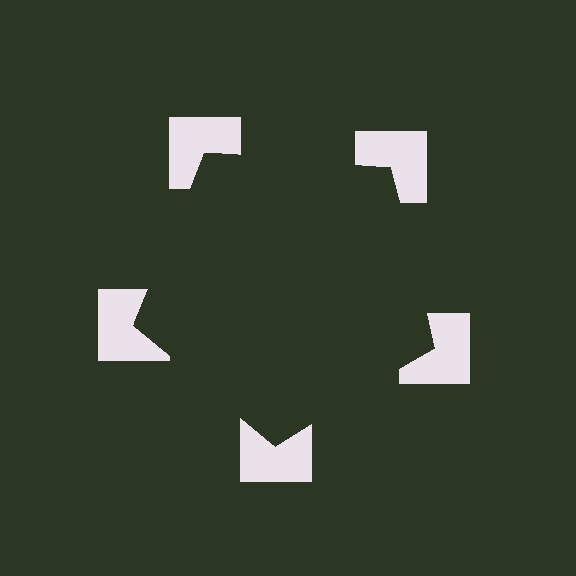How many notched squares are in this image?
There are 5 — one at each vertex of the illusory pentagon.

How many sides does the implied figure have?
5 sides.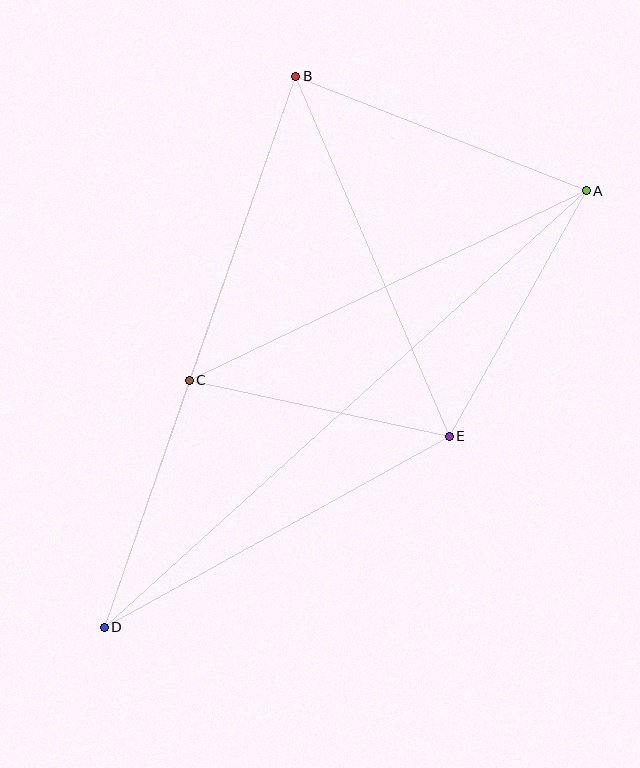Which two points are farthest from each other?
Points A and D are farthest from each other.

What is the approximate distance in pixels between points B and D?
The distance between B and D is approximately 584 pixels.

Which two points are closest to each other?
Points C and D are closest to each other.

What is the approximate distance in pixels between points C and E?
The distance between C and E is approximately 266 pixels.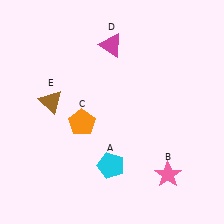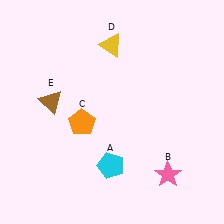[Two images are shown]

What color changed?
The triangle (D) changed from magenta in Image 1 to yellow in Image 2.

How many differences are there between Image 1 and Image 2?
There is 1 difference between the two images.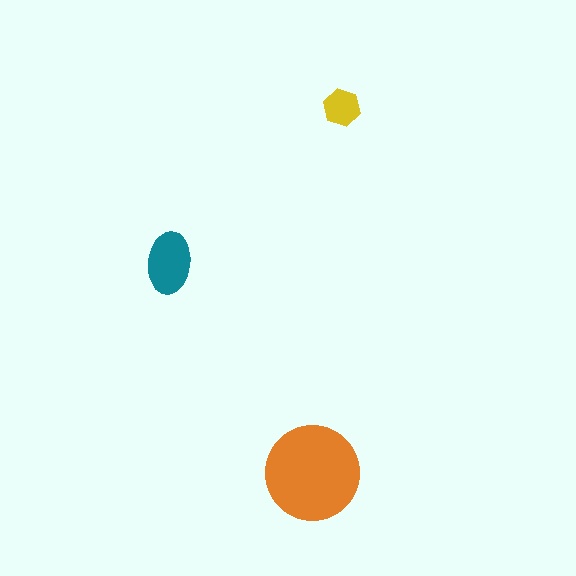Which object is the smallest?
The yellow hexagon.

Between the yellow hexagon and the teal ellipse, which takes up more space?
The teal ellipse.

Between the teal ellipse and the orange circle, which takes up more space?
The orange circle.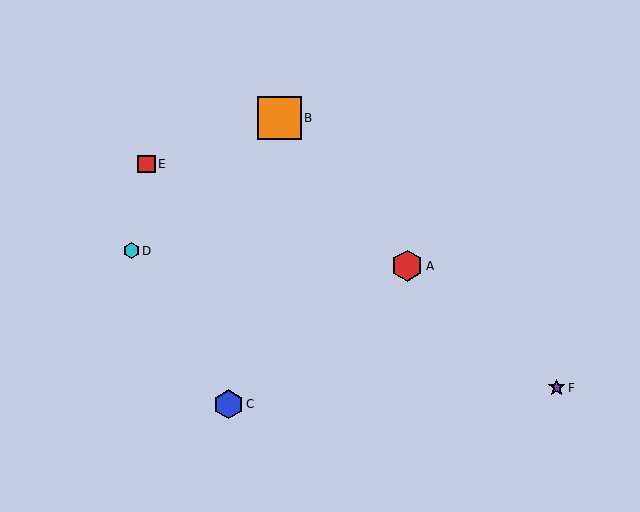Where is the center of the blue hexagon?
The center of the blue hexagon is at (228, 404).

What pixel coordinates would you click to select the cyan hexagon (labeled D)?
Click at (132, 251) to select the cyan hexagon D.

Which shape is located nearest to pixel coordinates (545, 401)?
The purple star (labeled F) at (557, 388) is nearest to that location.